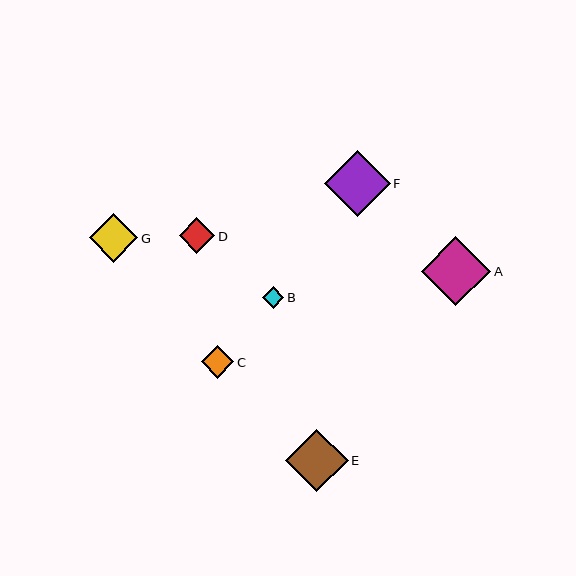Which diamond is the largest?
Diamond A is the largest with a size of approximately 69 pixels.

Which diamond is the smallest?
Diamond B is the smallest with a size of approximately 21 pixels.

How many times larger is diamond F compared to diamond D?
Diamond F is approximately 1.8 times the size of diamond D.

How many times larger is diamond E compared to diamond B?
Diamond E is approximately 2.9 times the size of diamond B.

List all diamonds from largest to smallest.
From largest to smallest: A, F, E, G, D, C, B.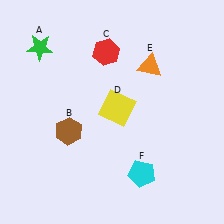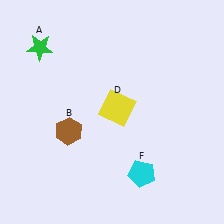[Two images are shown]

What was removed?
The red hexagon (C), the orange triangle (E) were removed in Image 2.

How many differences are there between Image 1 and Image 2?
There are 2 differences between the two images.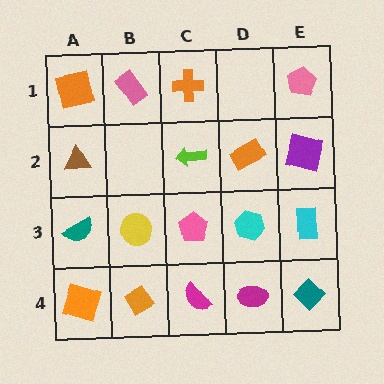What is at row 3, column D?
A cyan hexagon.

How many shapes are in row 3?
5 shapes.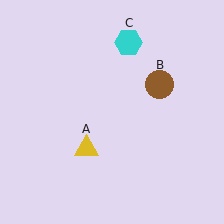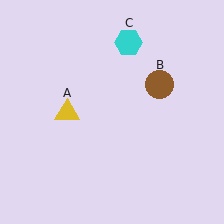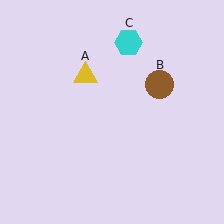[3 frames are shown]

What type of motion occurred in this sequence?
The yellow triangle (object A) rotated clockwise around the center of the scene.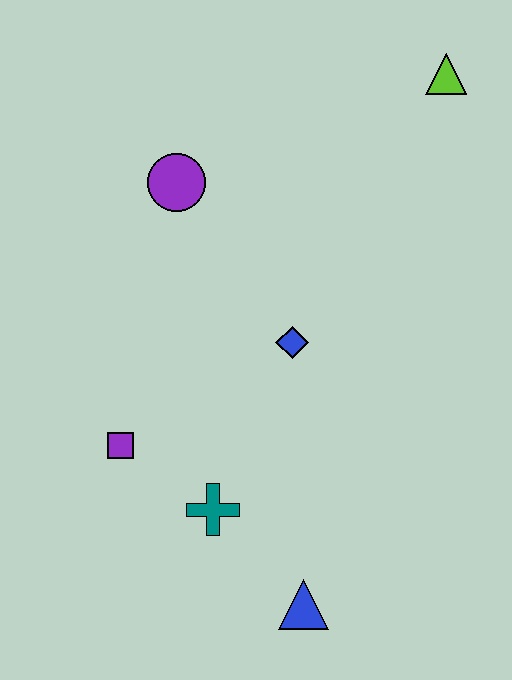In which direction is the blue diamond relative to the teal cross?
The blue diamond is above the teal cross.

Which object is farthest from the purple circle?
The blue triangle is farthest from the purple circle.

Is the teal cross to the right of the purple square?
Yes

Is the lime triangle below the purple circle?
No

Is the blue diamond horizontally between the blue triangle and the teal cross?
Yes